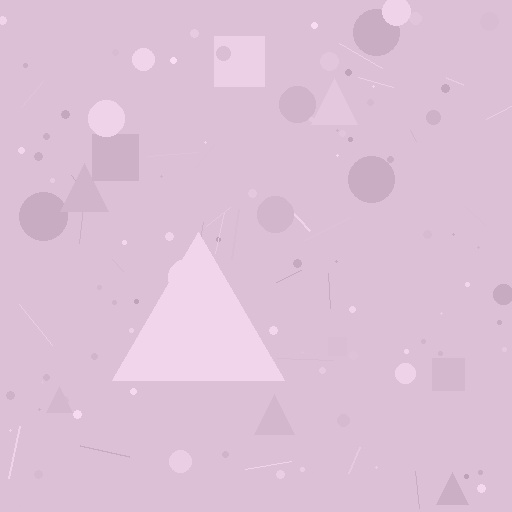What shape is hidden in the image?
A triangle is hidden in the image.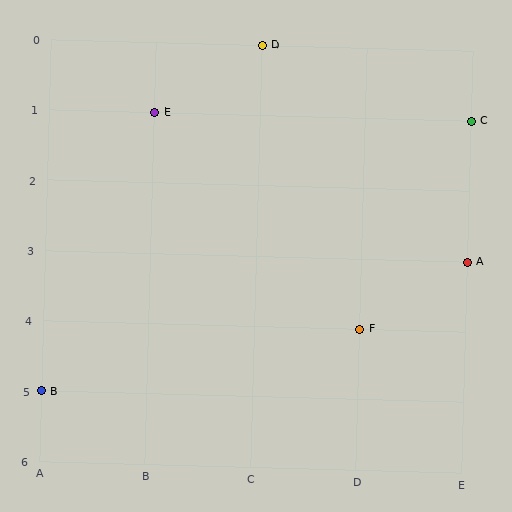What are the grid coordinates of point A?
Point A is at grid coordinates (E, 3).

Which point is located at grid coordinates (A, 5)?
Point B is at (A, 5).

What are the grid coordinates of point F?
Point F is at grid coordinates (D, 4).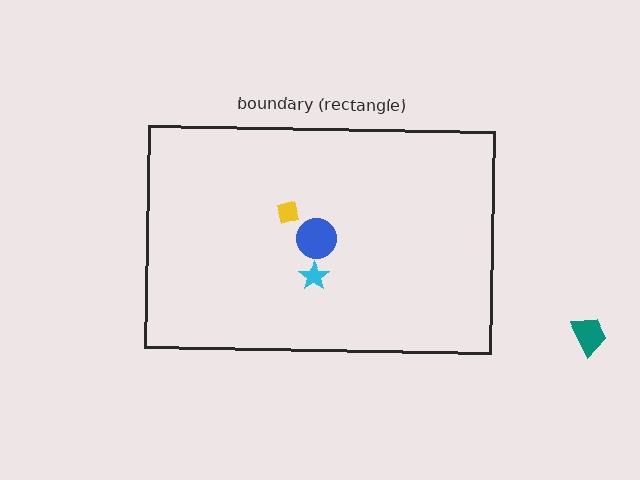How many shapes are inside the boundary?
3 inside, 1 outside.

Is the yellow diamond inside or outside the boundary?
Inside.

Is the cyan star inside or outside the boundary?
Inside.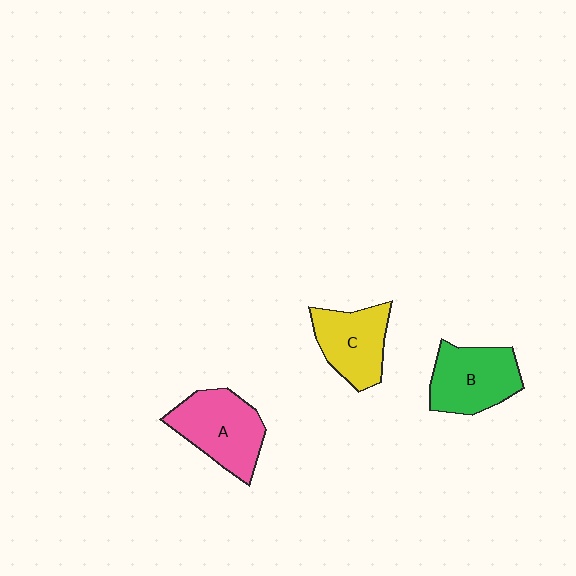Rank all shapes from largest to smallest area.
From largest to smallest: A (pink), B (green), C (yellow).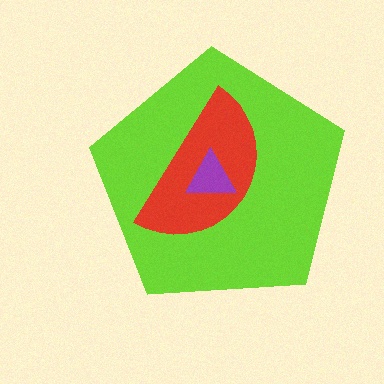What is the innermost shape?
The purple triangle.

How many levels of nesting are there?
3.